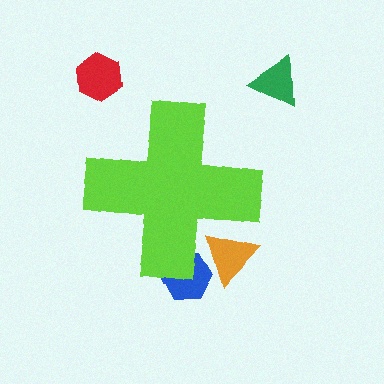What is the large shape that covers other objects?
A lime cross.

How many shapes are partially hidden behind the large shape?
2 shapes are partially hidden.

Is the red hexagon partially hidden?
No, the red hexagon is fully visible.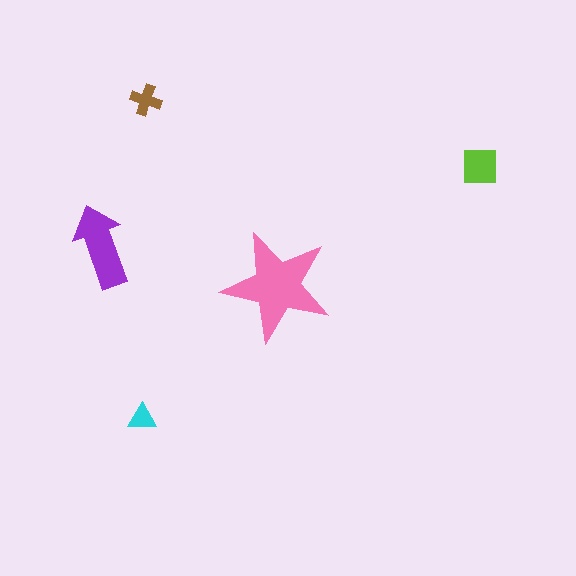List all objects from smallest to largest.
The cyan triangle, the brown cross, the lime square, the purple arrow, the pink star.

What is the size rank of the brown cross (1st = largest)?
4th.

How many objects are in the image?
There are 5 objects in the image.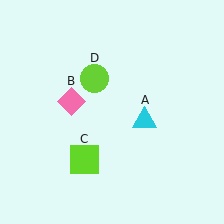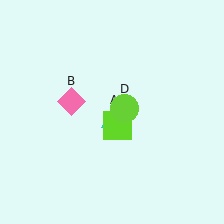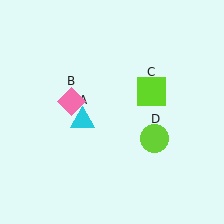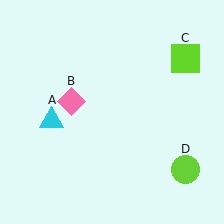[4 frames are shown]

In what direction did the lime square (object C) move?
The lime square (object C) moved up and to the right.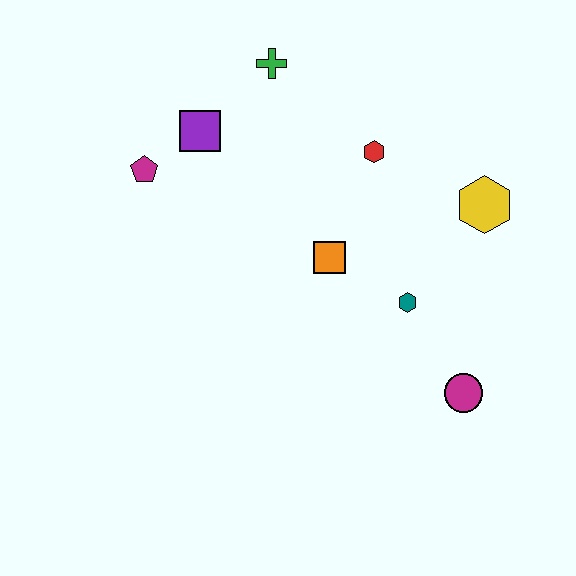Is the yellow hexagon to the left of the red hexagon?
No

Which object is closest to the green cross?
The purple square is closest to the green cross.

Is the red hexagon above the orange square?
Yes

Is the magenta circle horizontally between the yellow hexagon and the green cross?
Yes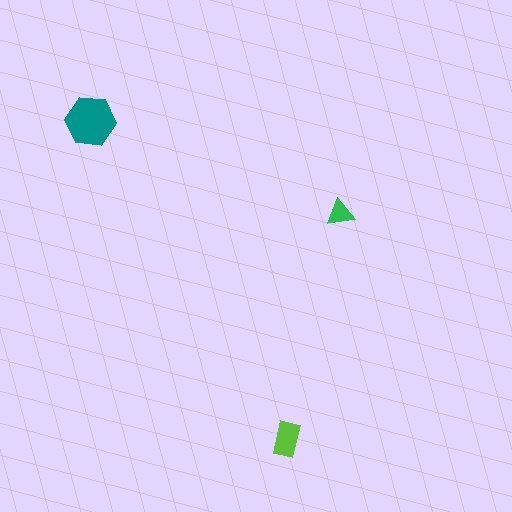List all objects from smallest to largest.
The green triangle, the lime rectangle, the teal hexagon.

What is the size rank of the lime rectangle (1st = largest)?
2nd.